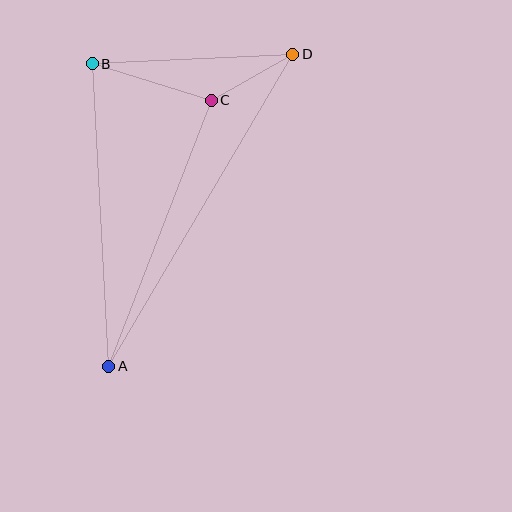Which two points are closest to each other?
Points C and D are closest to each other.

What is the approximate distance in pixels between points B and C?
The distance between B and C is approximately 125 pixels.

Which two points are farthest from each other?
Points A and D are farthest from each other.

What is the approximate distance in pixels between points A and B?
The distance between A and B is approximately 303 pixels.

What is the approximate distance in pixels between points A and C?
The distance between A and C is approximately 285 pixels.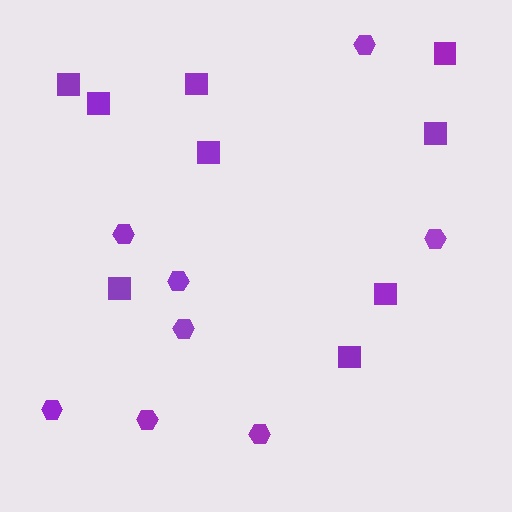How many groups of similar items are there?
There are 2 groups: one group of hexagons (8) and one group of squares (9).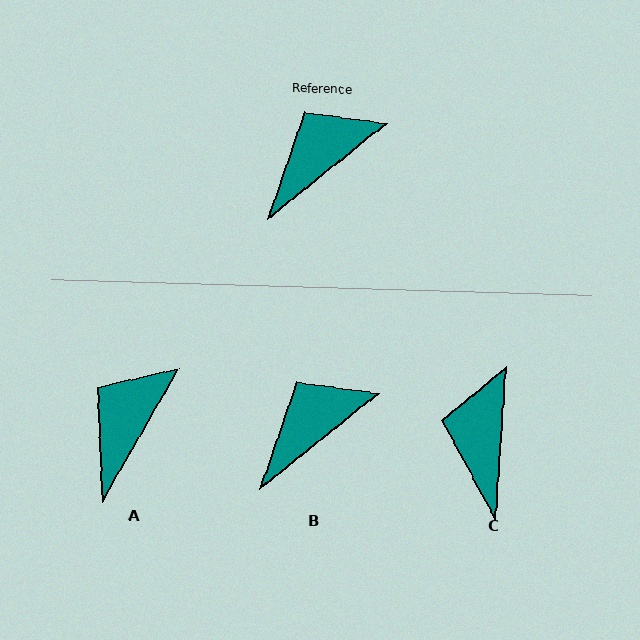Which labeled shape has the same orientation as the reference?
B.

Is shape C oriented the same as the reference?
No, it is off by about 47 degrees.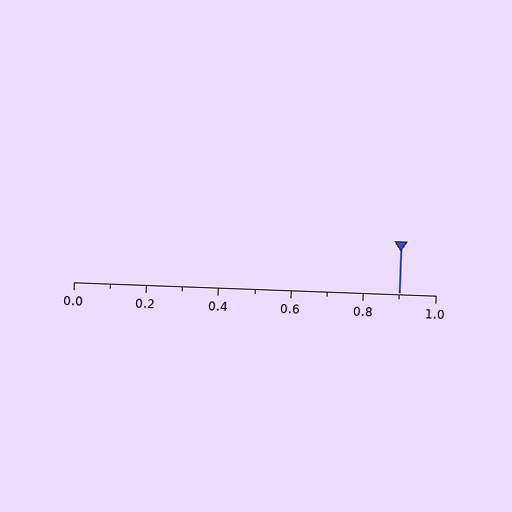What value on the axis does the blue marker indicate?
The marker indicates approximately 0.9.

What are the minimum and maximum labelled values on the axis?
The axis runs from 0.0 to 1.0.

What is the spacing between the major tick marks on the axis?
The major ticks are spaced 0.2 apart.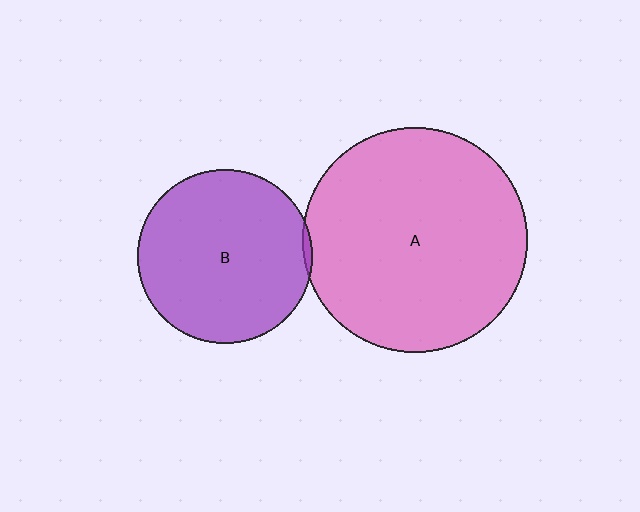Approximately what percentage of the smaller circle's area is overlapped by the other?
Approximately 5%.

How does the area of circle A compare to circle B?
Approximately 1.7 times.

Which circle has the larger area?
Circle A (pink).